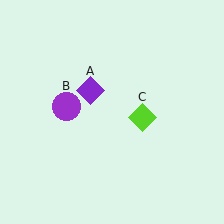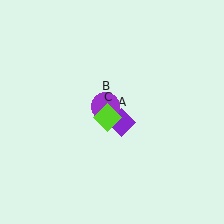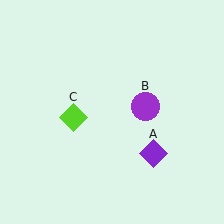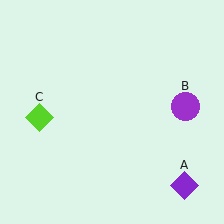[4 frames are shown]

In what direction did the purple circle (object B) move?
The purple circle (object B) moved right.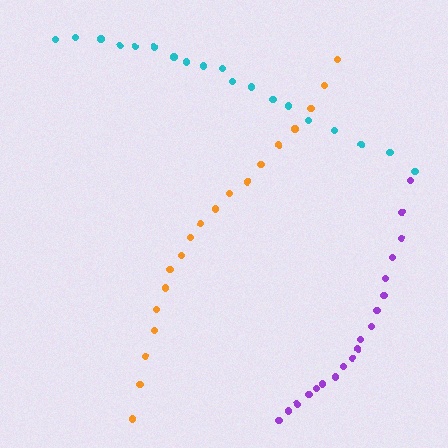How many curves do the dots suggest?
There are 3 distinct paths.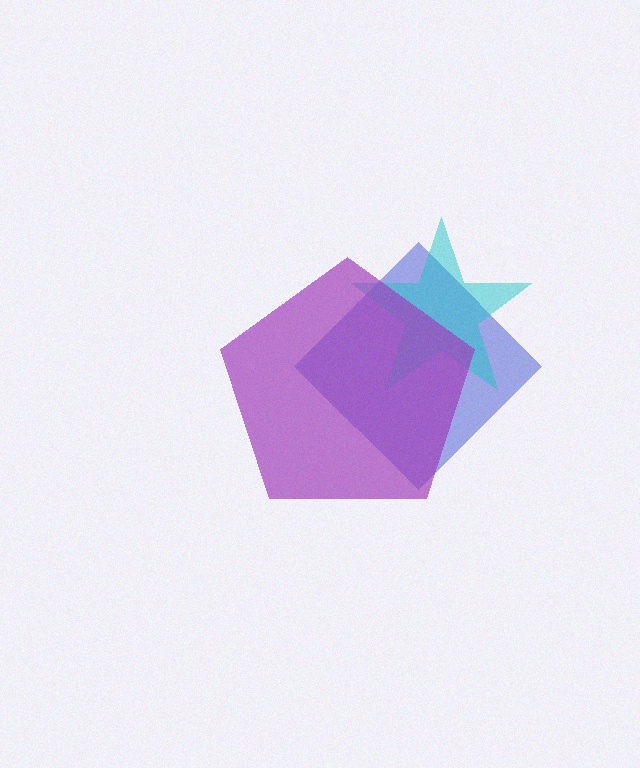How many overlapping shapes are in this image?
There are 3 overlapping shapes in the image.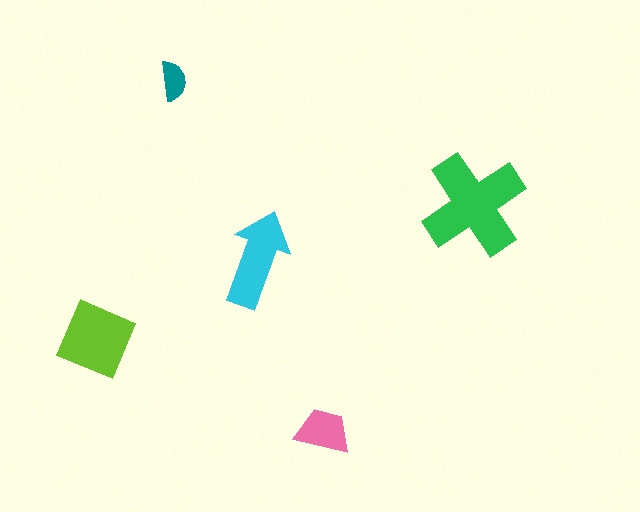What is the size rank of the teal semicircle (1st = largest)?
5th.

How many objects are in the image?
There are 5 objects in the image.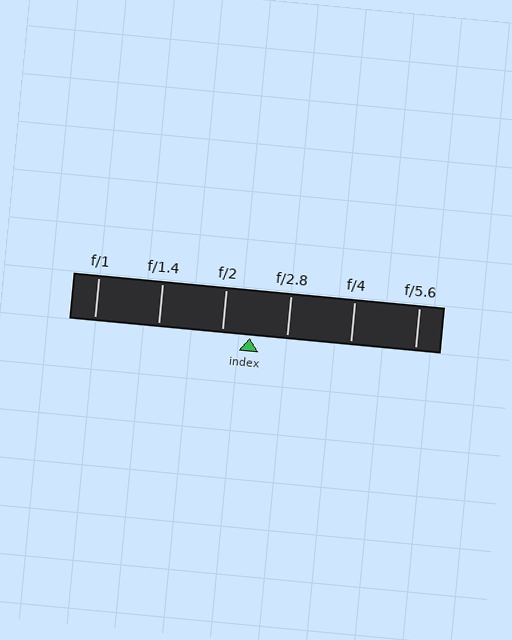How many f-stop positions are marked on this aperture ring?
There are 6 f-stop positions marked.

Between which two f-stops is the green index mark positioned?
The index mark is between f/2 and f/2.8.